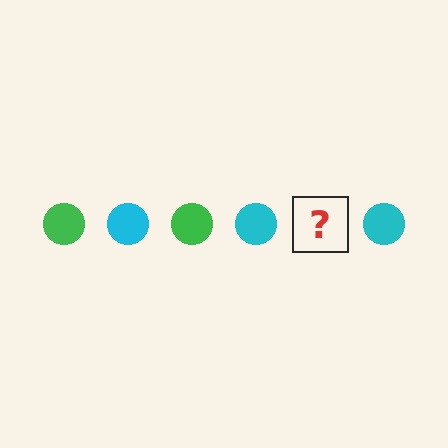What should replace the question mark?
The question mark should be replaced with a green circle.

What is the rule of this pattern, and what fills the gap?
The rule is that the pattern cycles through green, cyan circles. The gap should be filled with a green circle.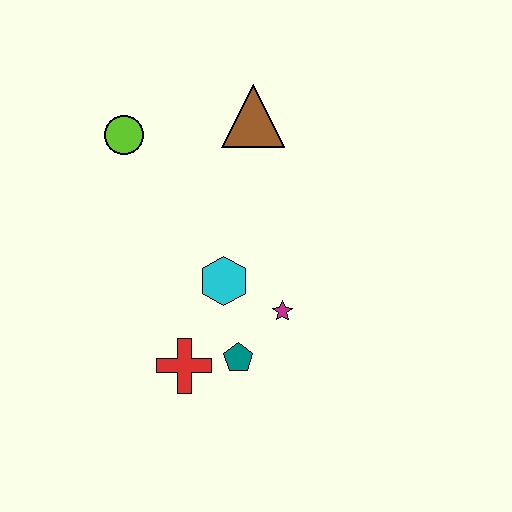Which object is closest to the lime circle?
The brown triangle is closest to the lime circle.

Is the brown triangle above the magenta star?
Yes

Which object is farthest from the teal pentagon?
The lime circle is farthest from the teal pentagon.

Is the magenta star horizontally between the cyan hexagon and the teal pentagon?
No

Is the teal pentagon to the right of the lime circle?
Yes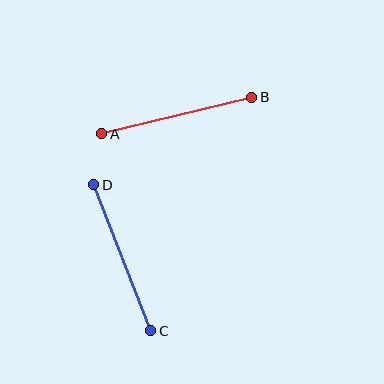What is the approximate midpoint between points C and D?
The midpoint is at approximately (122, 258) pixels.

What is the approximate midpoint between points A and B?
The midpoint is at approximately (177, 115) pixels.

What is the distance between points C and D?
The distance is approximately 157 pixels.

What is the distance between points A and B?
The distance is approximately 154 pixels.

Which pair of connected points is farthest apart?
Points C and D are farthest apart.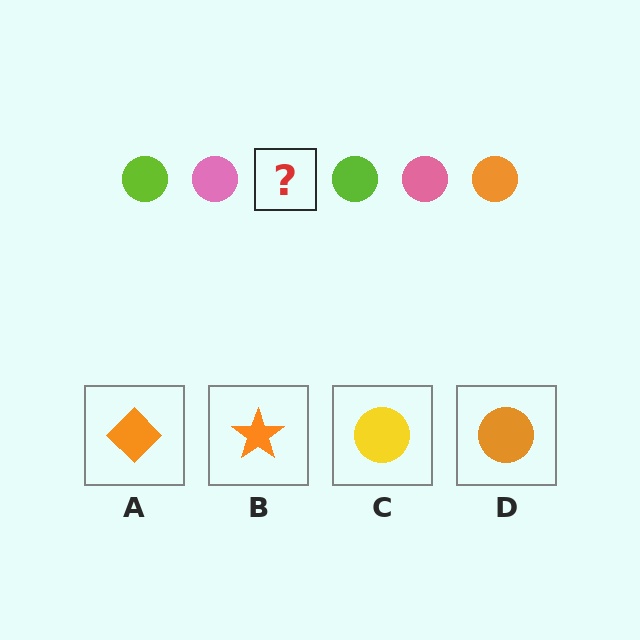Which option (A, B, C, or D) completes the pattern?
D.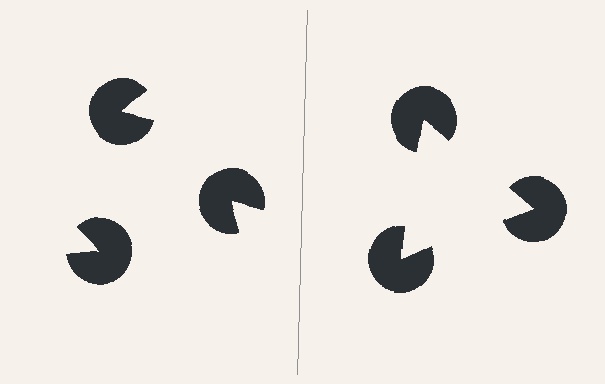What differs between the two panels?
The pac-man discs are positioned identically on both sides; only the wedge orientations differ. On the right they align to a triangle; on the left they are misaligned.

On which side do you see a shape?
An illusory triangle appears on the right side. On the left side the wedge cuts are rotated, so no coherent shape forms.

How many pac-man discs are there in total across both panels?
6 — 3 on each side.